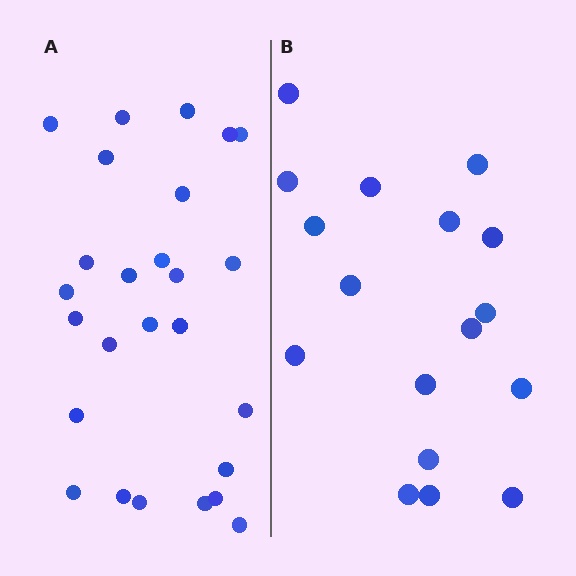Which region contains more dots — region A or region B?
Region A (the left region) has more dots.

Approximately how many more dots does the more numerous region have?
Region A has roughly 8 or so more dots than region B.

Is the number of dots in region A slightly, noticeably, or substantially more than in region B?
Region A has substantially more. The ratio is roughly 1.5 to 1.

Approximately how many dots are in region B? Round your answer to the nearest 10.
About 20 dots. (The exact count is 17, which rounds to 20.)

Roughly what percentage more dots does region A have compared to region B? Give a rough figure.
About 55% more.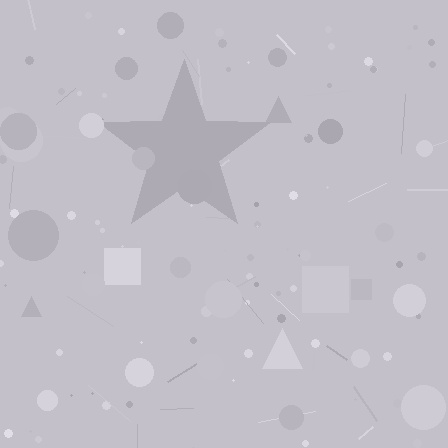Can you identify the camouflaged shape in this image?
The camouflaged shape is a star.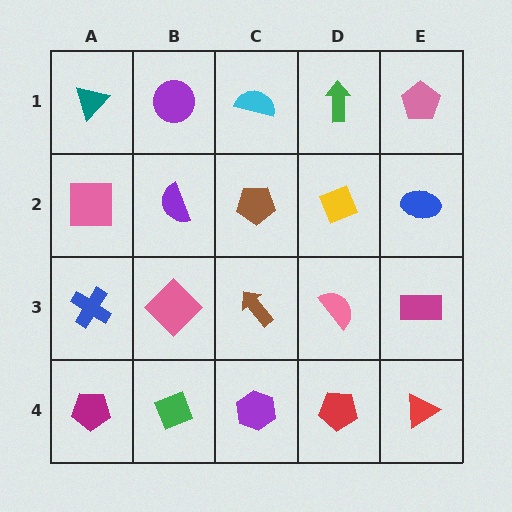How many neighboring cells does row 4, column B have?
3.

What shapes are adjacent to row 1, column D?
A yellow diamond (row 2, column D), a cyan semicircle (row 1, column C), a pink pentagon (row 1, column E).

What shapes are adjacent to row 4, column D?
A pink semicircle (row 3, column D), a purple hexagon (row 4, column C), a red triangle (row 4, column E).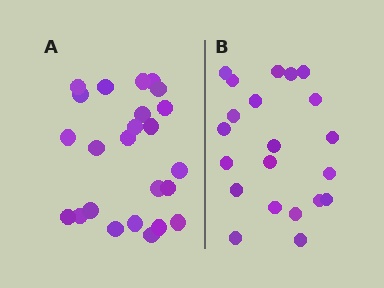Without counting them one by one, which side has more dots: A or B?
Region A (the left region) has more dots.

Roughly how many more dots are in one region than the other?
Region A has just a few more — roughly 2 or 3 more dots than region B.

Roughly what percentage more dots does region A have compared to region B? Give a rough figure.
About 15% more.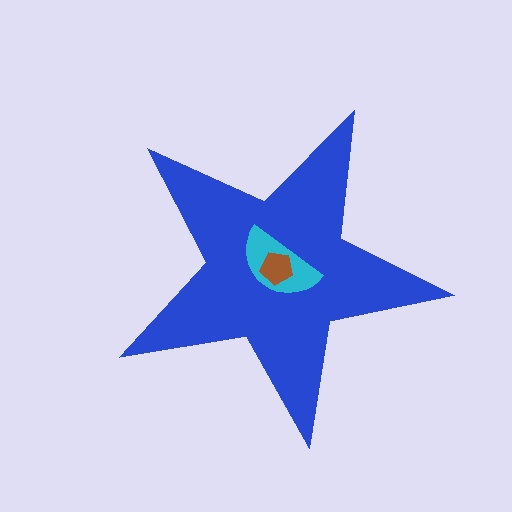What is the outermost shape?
The blue star.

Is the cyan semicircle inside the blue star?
Yes.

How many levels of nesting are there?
3.